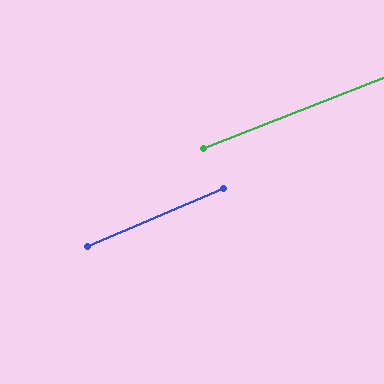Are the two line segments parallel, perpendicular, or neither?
Parallel — their directions differ by only 1.7°.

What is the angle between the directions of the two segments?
Approximately 2 degrees.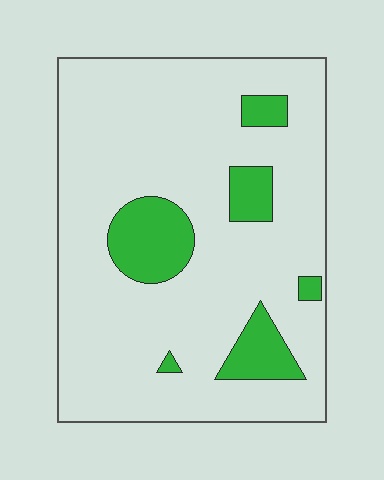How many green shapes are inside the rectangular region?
6.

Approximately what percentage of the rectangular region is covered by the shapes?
Approximately 15%.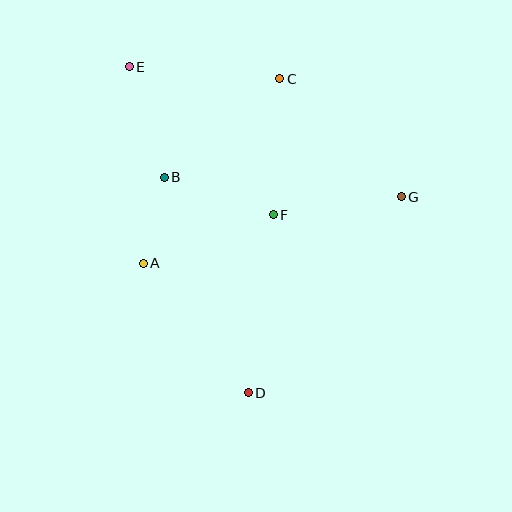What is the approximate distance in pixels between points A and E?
The distance between A and E is approximately 197 pixels.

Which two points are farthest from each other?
Points D and E are farthest from each other.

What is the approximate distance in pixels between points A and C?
The distance between A and C is approximately 230 pixels.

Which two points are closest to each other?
Points A and B are closest to each other.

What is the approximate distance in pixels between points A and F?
The distance between A and F is approximately 139 pixels.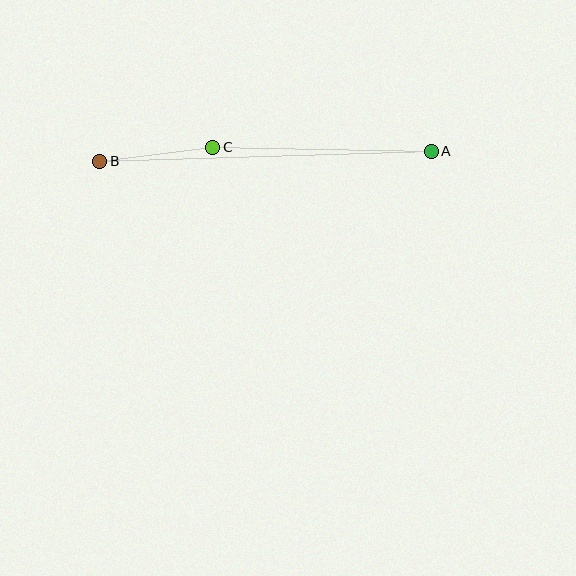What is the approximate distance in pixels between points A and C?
The distance between A and C is approximately 219 pixels.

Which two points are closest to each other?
Points B and C are closest to each other.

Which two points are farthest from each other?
Points A and B are farthest from each other.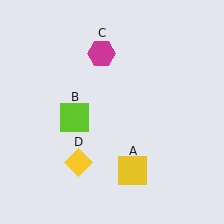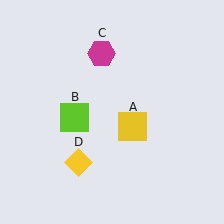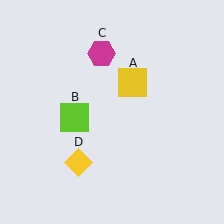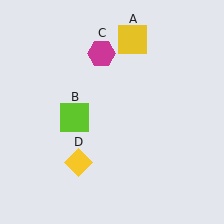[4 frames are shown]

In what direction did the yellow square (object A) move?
The yellow square (object A) moved up.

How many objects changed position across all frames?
1 object changed position: yellow square (object A).